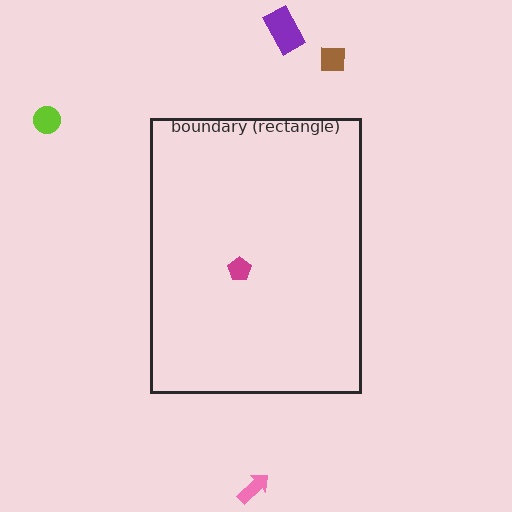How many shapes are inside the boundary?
1 inside, 4 outside.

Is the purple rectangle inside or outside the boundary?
Outside.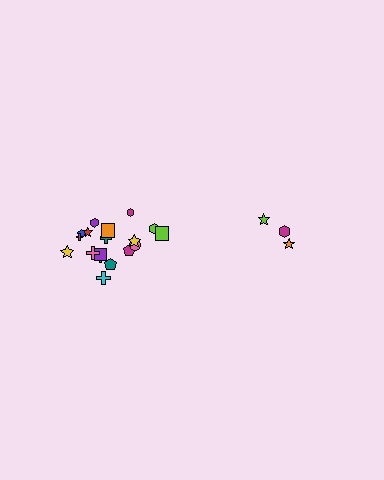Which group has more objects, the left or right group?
The left group.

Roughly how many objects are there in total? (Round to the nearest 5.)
Roughly 20 objects in total.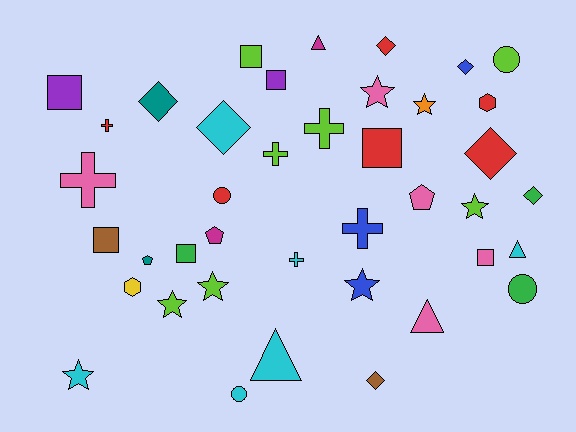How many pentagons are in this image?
There are 3 pentagons.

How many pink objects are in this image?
There are 5 pink objects.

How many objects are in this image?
There are 40 objects.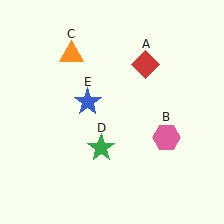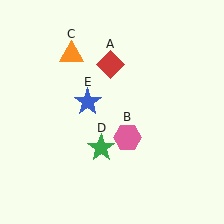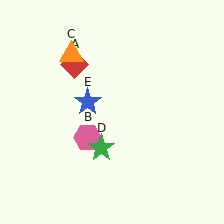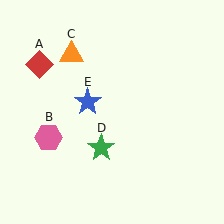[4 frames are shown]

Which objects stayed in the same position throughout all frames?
Orange triangle (object C) and green star (object D) and blue star (object E) remained stationary.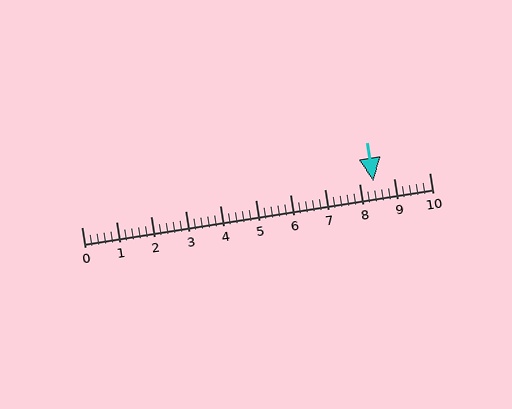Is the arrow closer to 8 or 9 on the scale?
The arrow is closer to 8.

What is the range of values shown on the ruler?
The ruler shows values from 0 to 10.